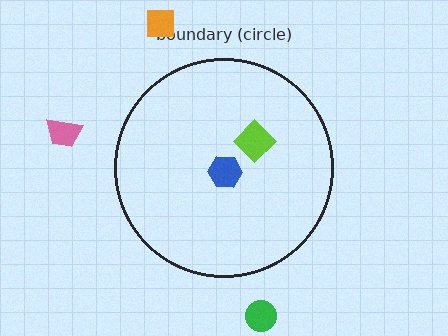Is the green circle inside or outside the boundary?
Outside.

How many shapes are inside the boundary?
2 inside, 3 outside.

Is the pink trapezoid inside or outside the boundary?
Outside.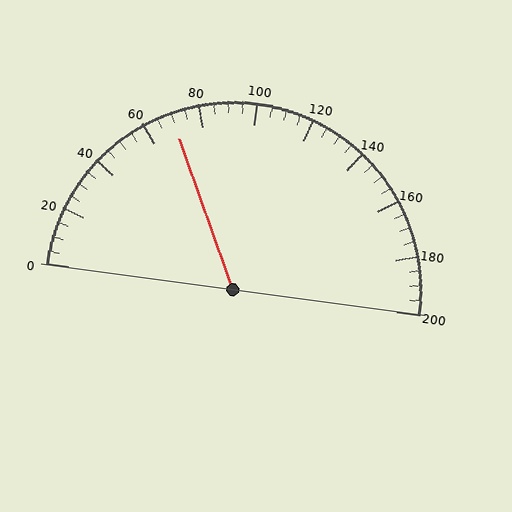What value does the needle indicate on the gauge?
The needle indicates approximately 70.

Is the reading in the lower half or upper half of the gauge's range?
The reading is in the lower half of the range (0 to 200).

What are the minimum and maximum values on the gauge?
The gauge ranges from 0 to 200.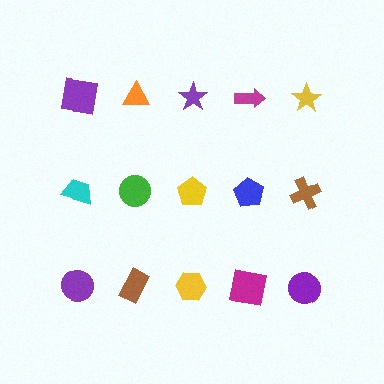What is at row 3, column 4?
A magenta square.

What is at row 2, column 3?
A yellow pentagon.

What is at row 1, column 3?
A purple star.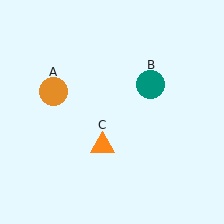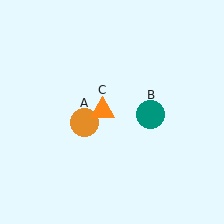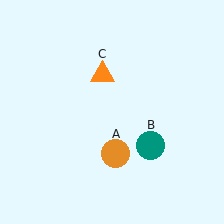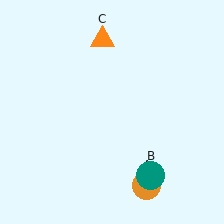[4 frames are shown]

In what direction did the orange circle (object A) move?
The orange circle (object A) moved down and to the right.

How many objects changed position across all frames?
3 objects changed position: orange circle (object A), teal circle (object B), orange triangle (object C).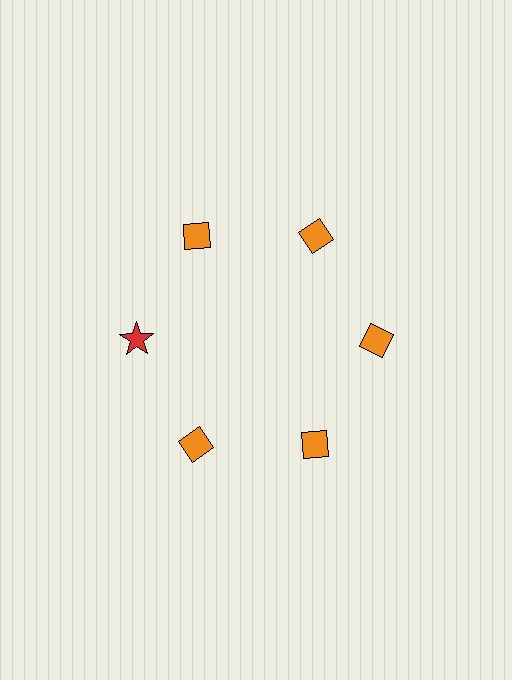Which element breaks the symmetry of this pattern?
The red star at roughly the 9 o'clock position breaks the symmetry. All other shapes are orange diamonds.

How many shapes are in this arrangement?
There are 6 shapes arranged in a ring pattern.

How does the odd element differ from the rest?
It differs in both color (red instead of orange) and shape (star instead of diamond).